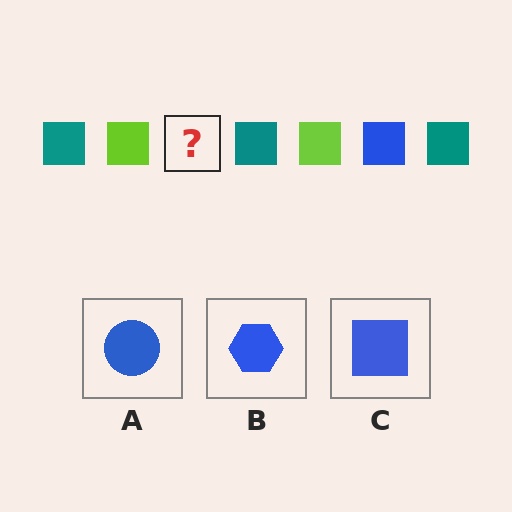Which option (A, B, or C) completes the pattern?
C.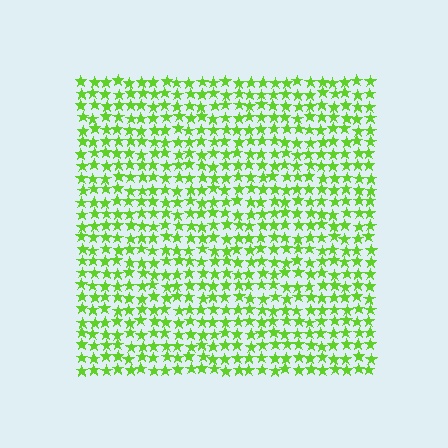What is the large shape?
The large shape is a square.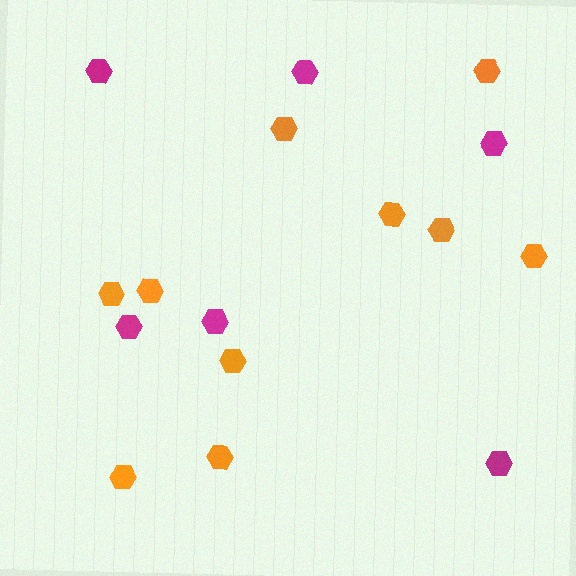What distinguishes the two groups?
There are 2 groups: one group of orange hexagons (10) and one group of magenta hexagons (6).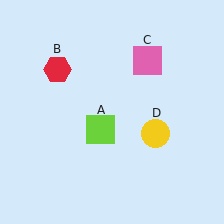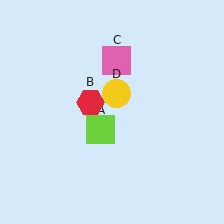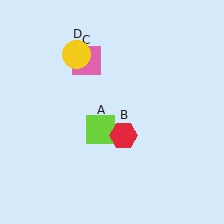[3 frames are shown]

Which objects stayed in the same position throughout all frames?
Lime square (object A) remained stationary.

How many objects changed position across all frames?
3 objects changed position: red hexagon (object B), pink square (object C), yellow circle (object D).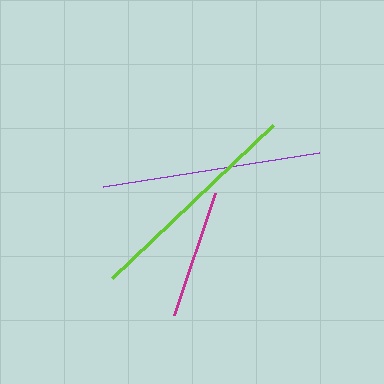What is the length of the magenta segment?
The magenta segment is approximately 129 pixels long.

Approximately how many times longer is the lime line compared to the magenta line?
The lime line is approximately 1.7 times the length of the magenta line.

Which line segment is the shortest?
The magenta line is the shortest at approximately 129 pixels.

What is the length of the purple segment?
The purple segment is approximately 219 pixels long.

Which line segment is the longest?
The lime line is the longest at approximately 223 pixels.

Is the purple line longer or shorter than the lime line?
The lime line is longer than the purple line.